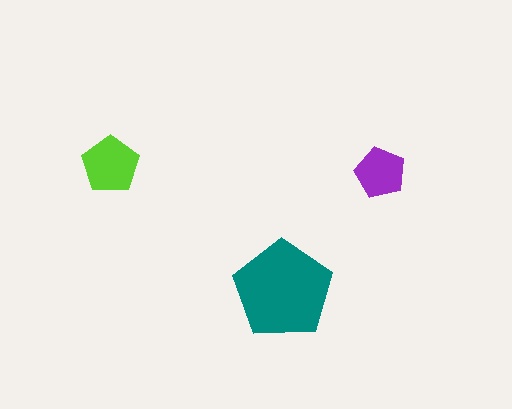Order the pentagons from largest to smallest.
the teal one, the lime one, the purple one.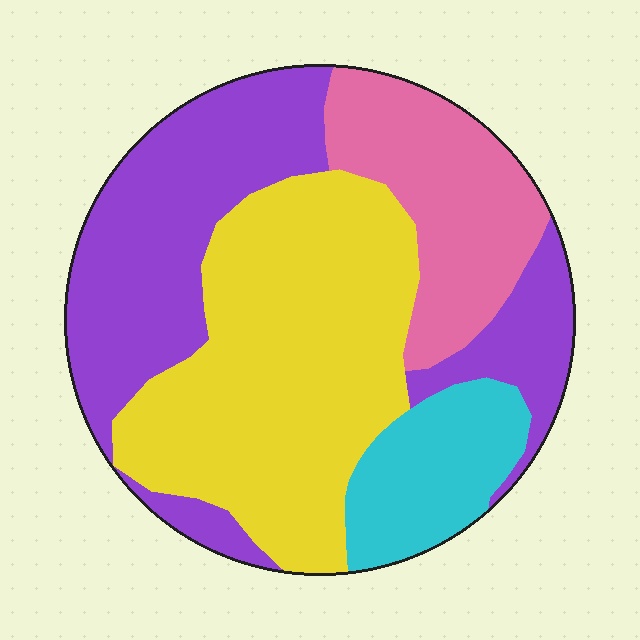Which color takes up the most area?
Yellow, at roughly 40%.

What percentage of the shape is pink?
Pink covers about 15% of the shape.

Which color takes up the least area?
Cyan, at roughly 10%.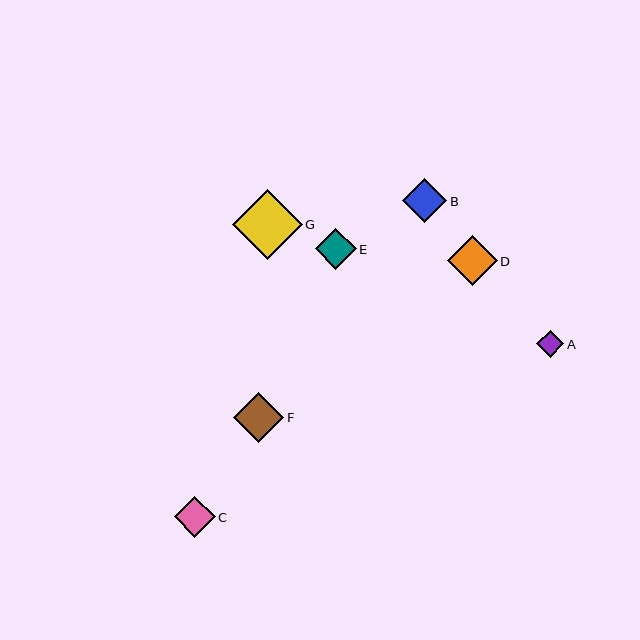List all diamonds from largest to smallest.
From largest to smallest: G, F, D, B, C, E, A.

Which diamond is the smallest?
Diamond A is the smallest with a size of approximately 27 pixels.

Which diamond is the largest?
Diamond G is the largest with a size of approximately 70 pixels.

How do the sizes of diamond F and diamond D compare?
Diamond F and diamond D are approximately the same size.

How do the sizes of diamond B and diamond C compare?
Diamond B and diamond C are approximately the same size.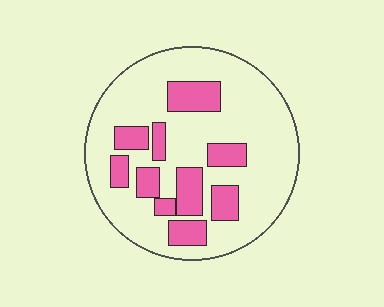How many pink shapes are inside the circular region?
10.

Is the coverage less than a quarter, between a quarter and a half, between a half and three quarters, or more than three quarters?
Between a quarter and a half.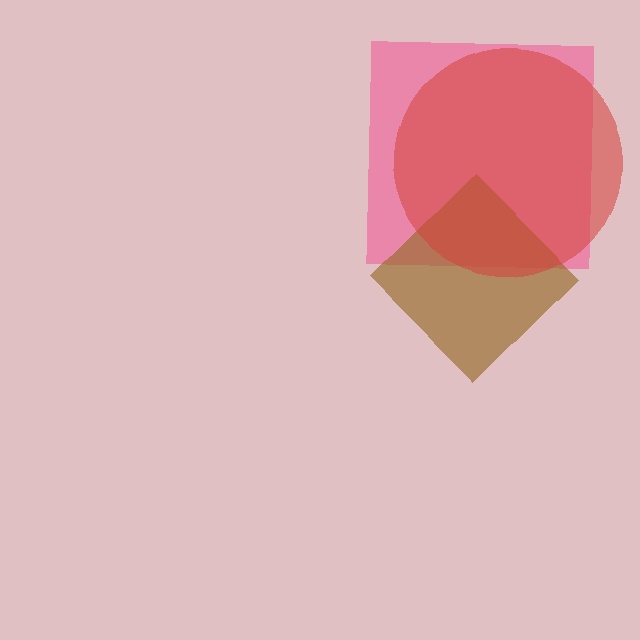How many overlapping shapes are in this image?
There are 3 overlapping shapes in the image.